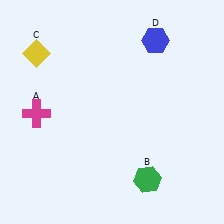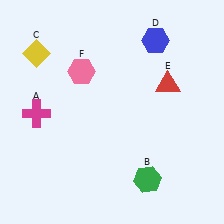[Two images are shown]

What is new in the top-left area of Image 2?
A pink hexagon (F) was added in the top-left area of Image 2.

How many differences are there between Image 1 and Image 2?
There are 2 differences between the two images.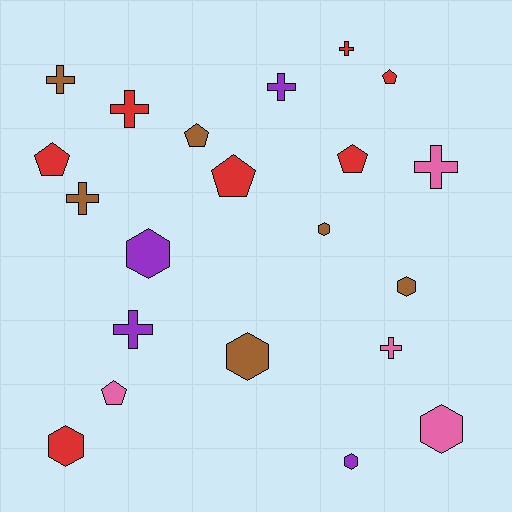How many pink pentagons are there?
There is 1 pink pentagon.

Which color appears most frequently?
Red, with 7 objects.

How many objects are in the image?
There are 21 objects.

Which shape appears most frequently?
Cross, with 8 objects.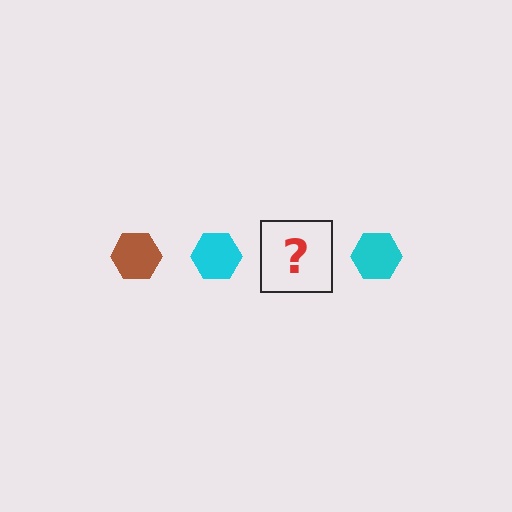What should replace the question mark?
The question mark should be replaced with a brown hexagon.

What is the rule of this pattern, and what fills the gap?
The rule is that the pattern cycles through brown, cyan hexagons. The gap should be filled with a brown hexagon.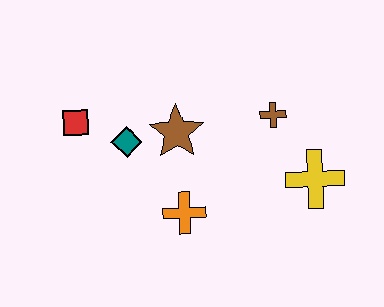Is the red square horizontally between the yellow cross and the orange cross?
No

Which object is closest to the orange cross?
The brown star is closest to the orange cross.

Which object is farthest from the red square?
The yellow cross is farthest from the red square.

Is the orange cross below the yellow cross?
Yes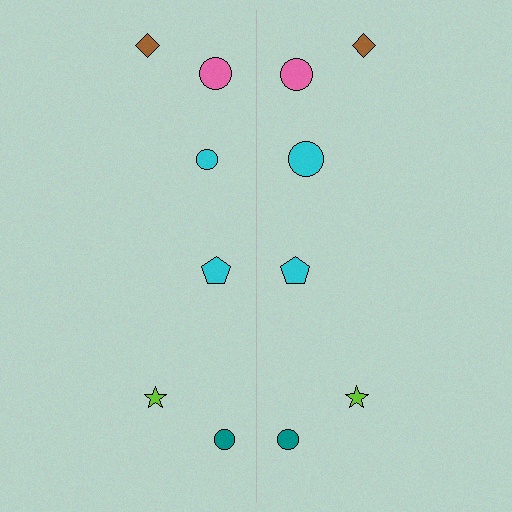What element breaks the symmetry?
The cyan circle on the right side has a different size than its mirror counterpart.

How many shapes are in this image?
There are 12 shapes in this image.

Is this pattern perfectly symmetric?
No, the pattern is not perfectly symmetric. The cyan circle on the right side has a different size than its mirror counterpart.